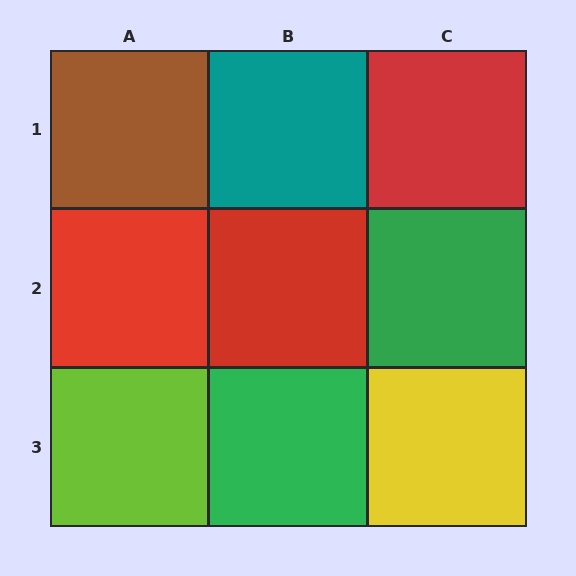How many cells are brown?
1 cell is brown.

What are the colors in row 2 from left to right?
Red, red, green.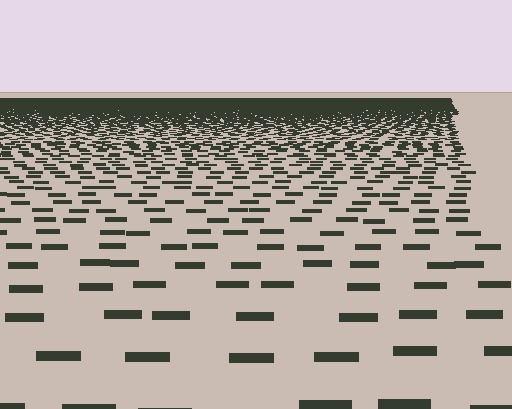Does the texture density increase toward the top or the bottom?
Density increases toward the top.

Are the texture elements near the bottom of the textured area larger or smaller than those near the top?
Larger. Near the bottom, elements are closer to the viewer and appear at a bigger on-screen size.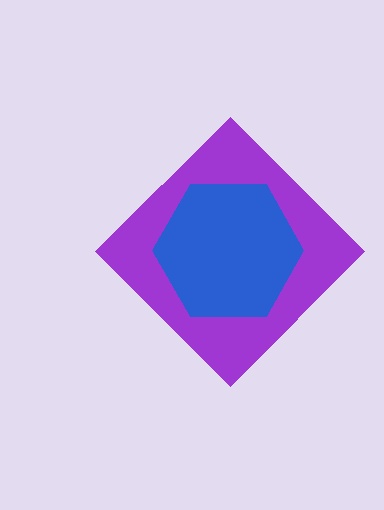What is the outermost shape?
The purple diamond.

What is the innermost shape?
The blue hexagon.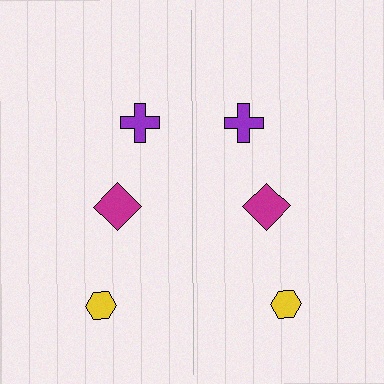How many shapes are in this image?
There are 6 shapes in this image.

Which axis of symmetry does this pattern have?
The pattern has a vertical axis of symmetry running through the center of the image.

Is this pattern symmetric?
Yes, this pattern has bilateral (reflection) symmetry.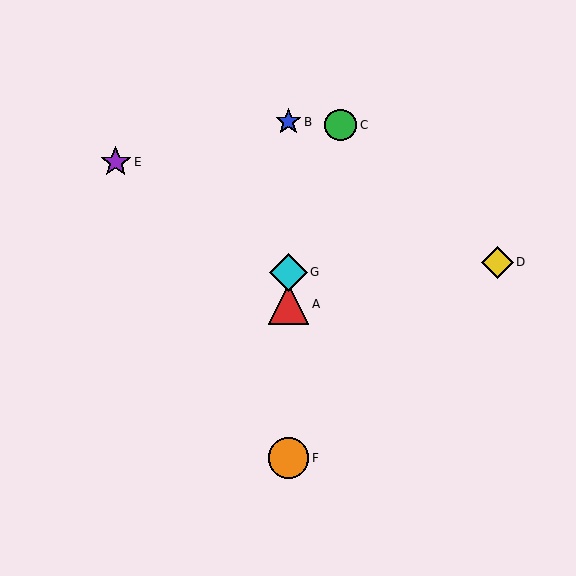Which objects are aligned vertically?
Objects A, B, F, G are aligned vertically.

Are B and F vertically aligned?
Yes, both are at x≈288.